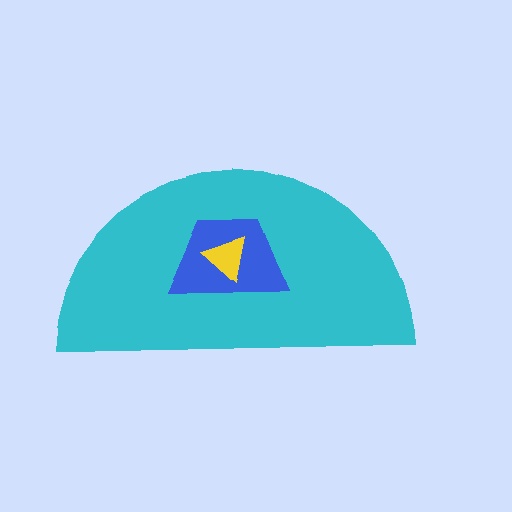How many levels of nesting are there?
3.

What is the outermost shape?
The cyan semicircle.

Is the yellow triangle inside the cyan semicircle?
Yes.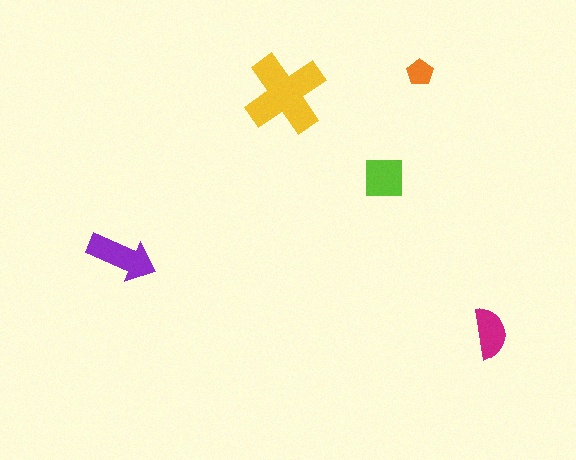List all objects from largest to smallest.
The yellow cross, the purple arrow, the lime square, the magenta semicircle, the orange pentagon.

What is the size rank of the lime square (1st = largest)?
3rd.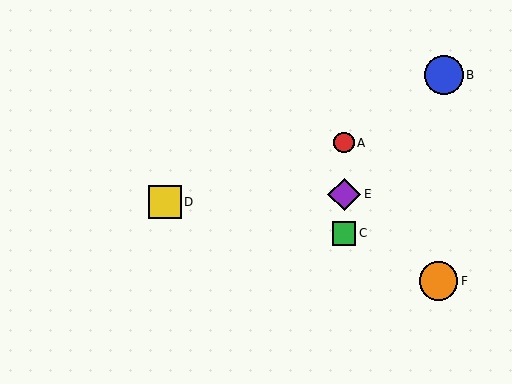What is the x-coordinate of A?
Object A is at x≈344.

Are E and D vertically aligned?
No, E is at x≈344 and D is at x≈165.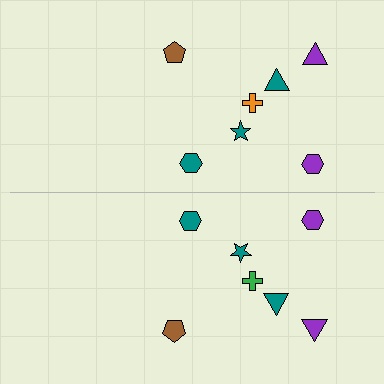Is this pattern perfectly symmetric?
No, the pattern is not perfectly symmetric. The green cross on the bottom side breaks the symmetry — its mirror counterpart is orange.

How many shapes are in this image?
There are 14 shapes in this image.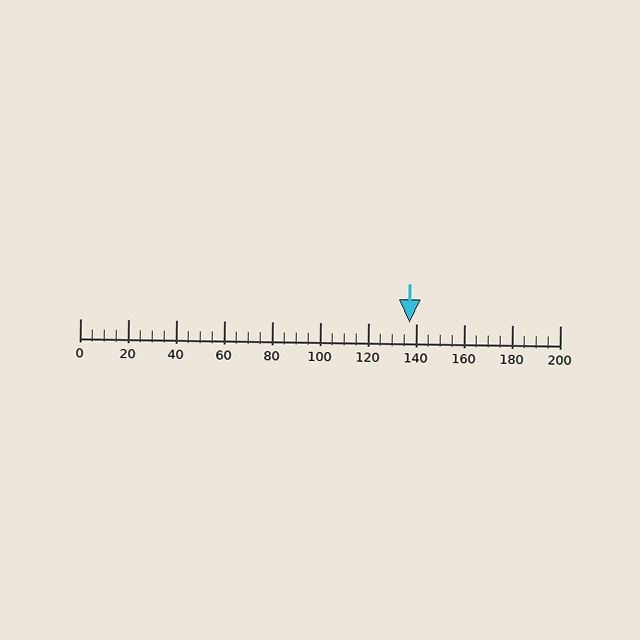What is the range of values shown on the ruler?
The ruler shows values from 0 to 200.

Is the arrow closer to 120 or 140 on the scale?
The arrow is closer to 140.